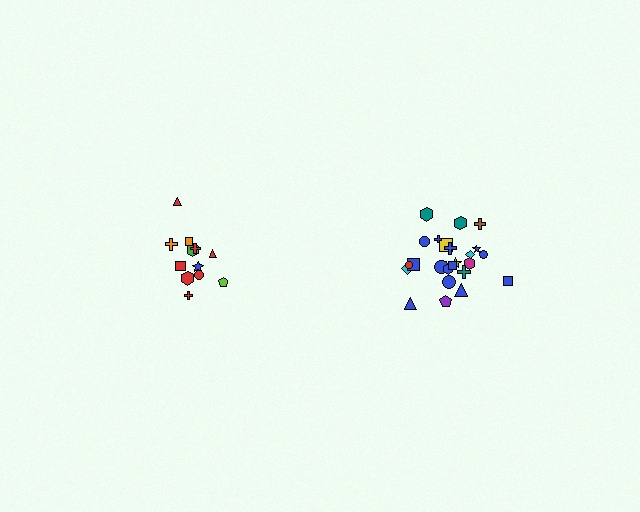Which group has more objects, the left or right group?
The right group.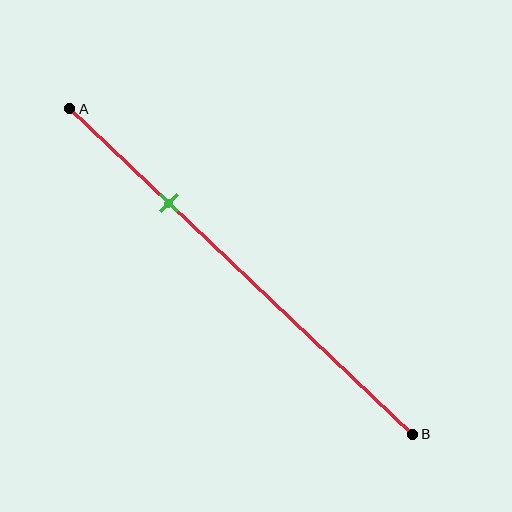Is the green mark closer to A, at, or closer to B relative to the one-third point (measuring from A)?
The green mark is closer to point A than the one-third point of segment AB.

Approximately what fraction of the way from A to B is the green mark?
The green mark is approximately 30% of the way from A to B.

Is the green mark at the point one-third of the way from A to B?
No, the mark is at about 30% from A, not at the 33% one-third point.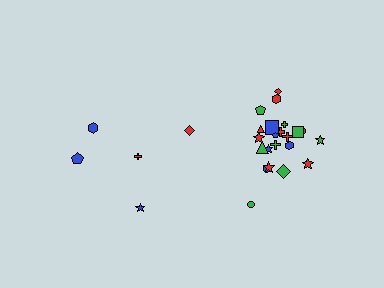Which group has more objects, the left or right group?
The right group.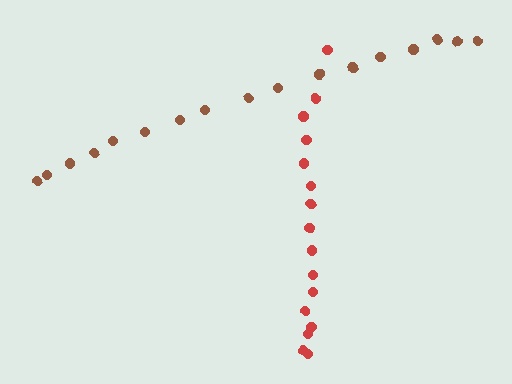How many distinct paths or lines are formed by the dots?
There are 2 distinct paths.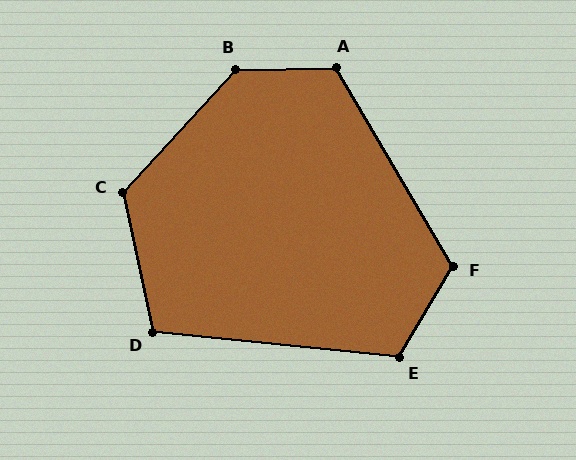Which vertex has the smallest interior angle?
D, at approximately 108 degrees.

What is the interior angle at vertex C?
Approximately 126 degrees (obtuse).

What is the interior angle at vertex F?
Approximately 119 degrees (obtuse).